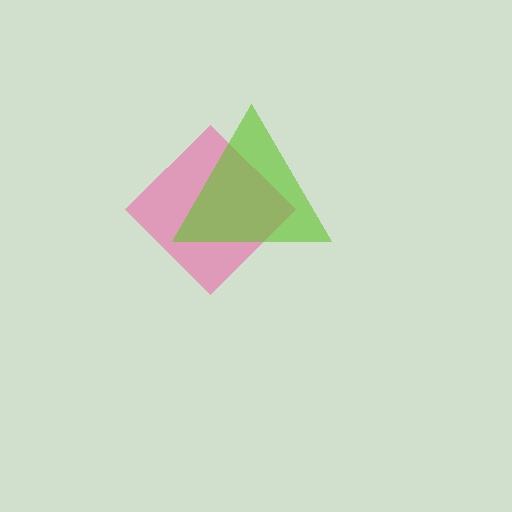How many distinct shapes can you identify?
There are 2 distinct shapes: a pink diamond, a lime triangle.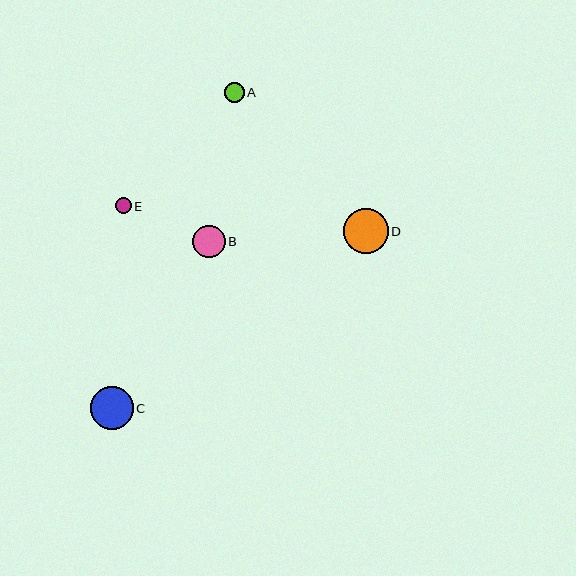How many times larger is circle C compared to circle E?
Circle C is approximately 2.8 times the size of circle E.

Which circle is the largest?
Circle D is the largest with a size of approximately 45 pixels.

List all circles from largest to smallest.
From largest to smallest: D, C, B, A, E.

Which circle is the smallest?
Circle E is the smallest with a size of approximately 16 pixels.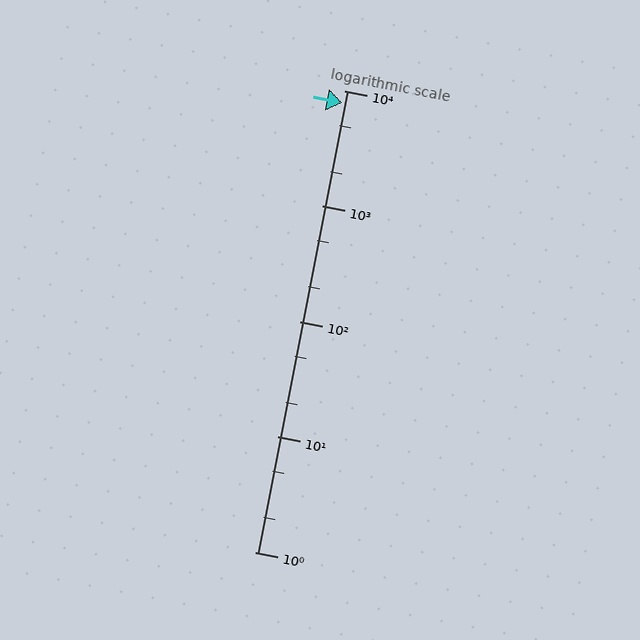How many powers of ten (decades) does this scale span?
The scale spans 4 decades, from 1 to 10000.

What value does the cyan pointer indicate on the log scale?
The pointer indicates approximately 7800.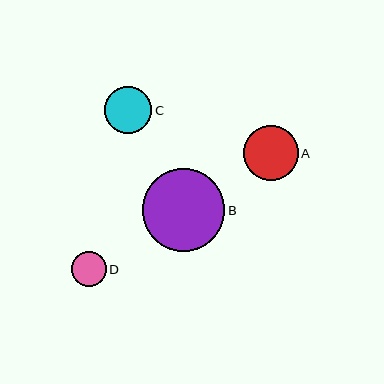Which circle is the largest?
Circle B is the largest with a size of approximately 82 pixels.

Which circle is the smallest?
Circle D is the smallest with a size of approximately 34 pixels.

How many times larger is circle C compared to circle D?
Circle C is approximately 1.4 times the size of circle D.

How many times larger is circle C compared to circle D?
Circle C is approximately 1.4 times the size of circle D.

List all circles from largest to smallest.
From largest to smallest: B, A, C, D.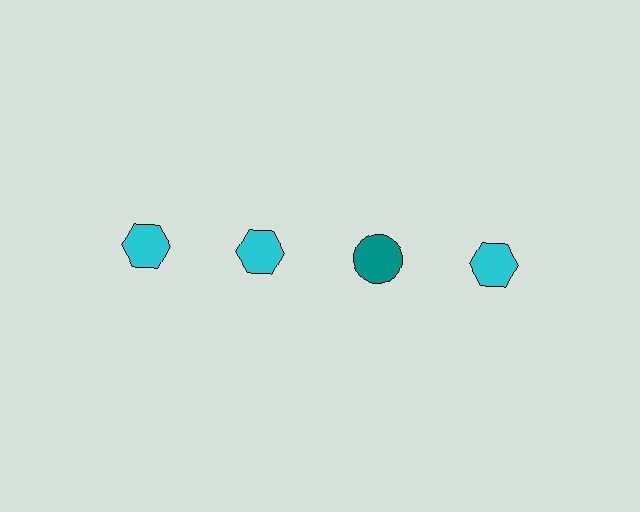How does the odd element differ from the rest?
It differs in both color (teal instead of cyan) and shape (circle instead of hexagon).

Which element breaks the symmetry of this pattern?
The teal circle in the top row, center column breaks the symmetry. All other shapes are cyan hexagons.